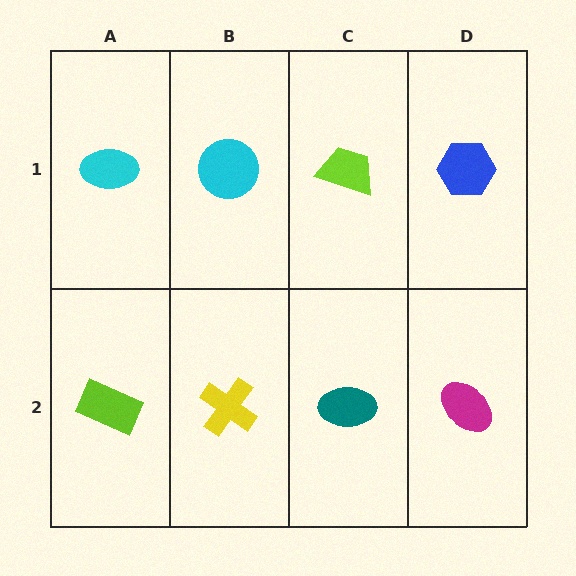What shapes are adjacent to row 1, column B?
A yellow cross (row 2, column B), a cyan ellipse (row 1, column A), a lime trapezoid (row 1, column C).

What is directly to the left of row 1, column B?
A cyan ellipse.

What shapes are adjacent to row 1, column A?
A lime rectangle (row 2, column A), a cyan circle (row 1, column B).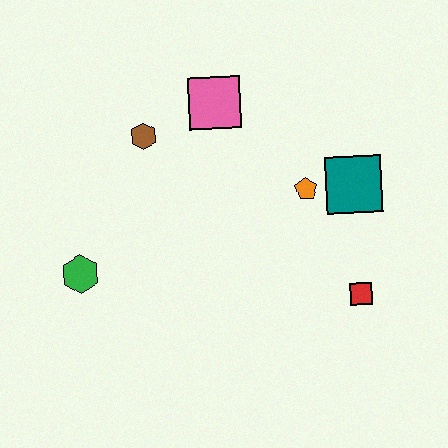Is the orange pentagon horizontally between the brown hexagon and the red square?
Yes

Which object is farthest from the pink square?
The red square is farthest from the pink square.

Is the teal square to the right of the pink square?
Yes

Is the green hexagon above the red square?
Yes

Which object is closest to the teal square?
The orange pentagon is closest to the teal square.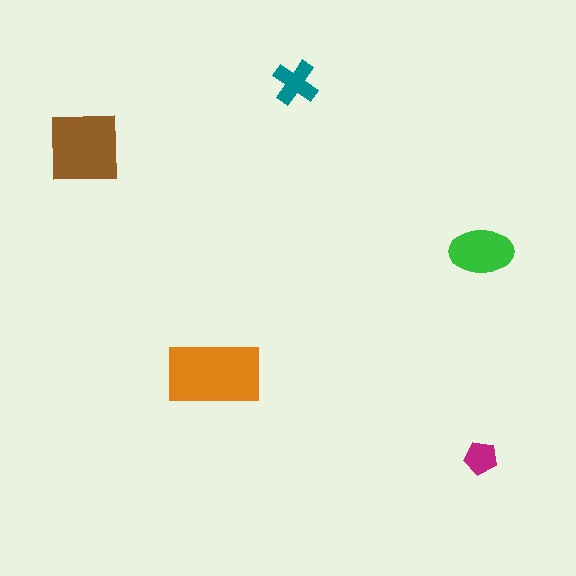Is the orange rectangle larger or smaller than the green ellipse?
Larger.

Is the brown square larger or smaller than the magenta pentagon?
Larger.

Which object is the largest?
The orange rectangle.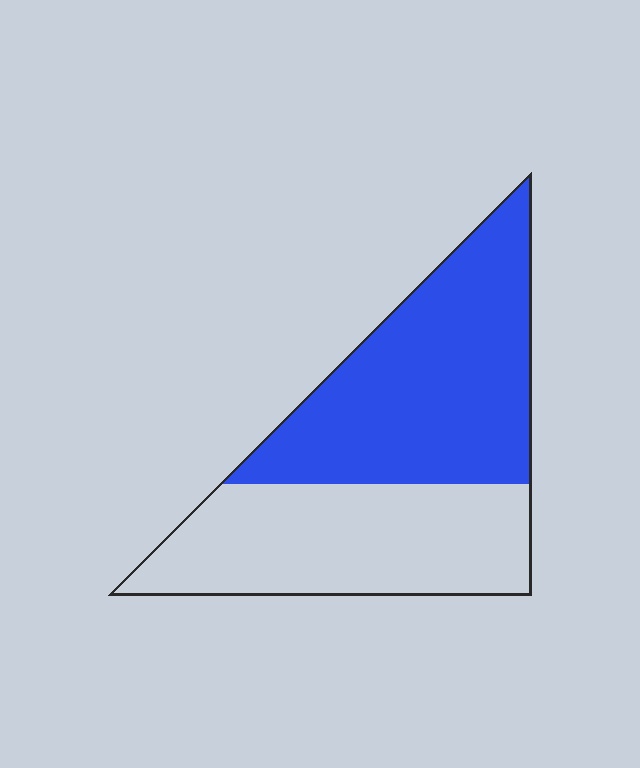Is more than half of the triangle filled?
Yes.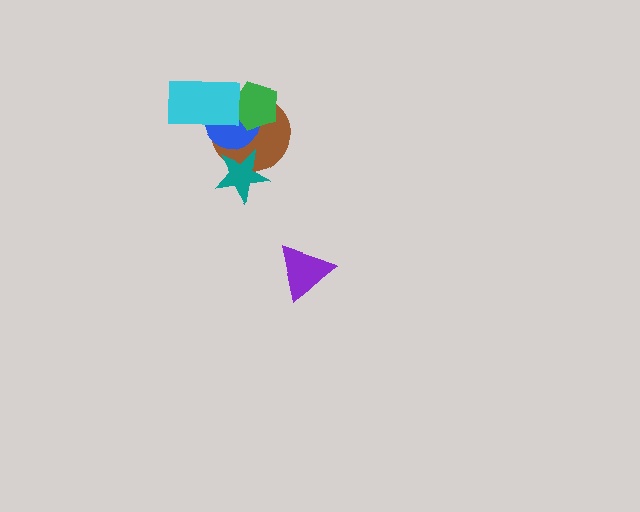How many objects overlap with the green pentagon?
3 objects overlap with the green pentagon.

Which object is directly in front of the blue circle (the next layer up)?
The green pentagon is directly in front of the blue circle.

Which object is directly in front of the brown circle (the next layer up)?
The teal star is directly in front of the brown circle.